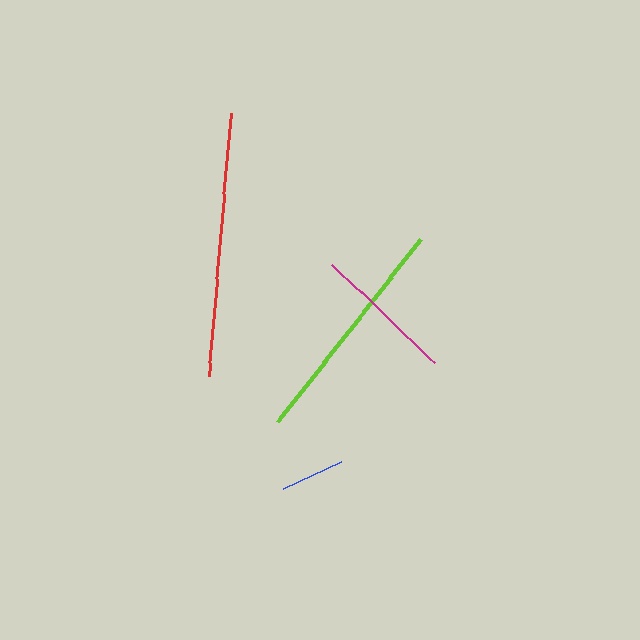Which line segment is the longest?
The red line is the longest at approximately 265 pixels.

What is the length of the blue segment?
The blue segment is approximately 64 pixels long.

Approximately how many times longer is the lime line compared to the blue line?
The lime line is approximately 3.6 times the length of the blue line.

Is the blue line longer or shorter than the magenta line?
The magenta line is longer than the blue line.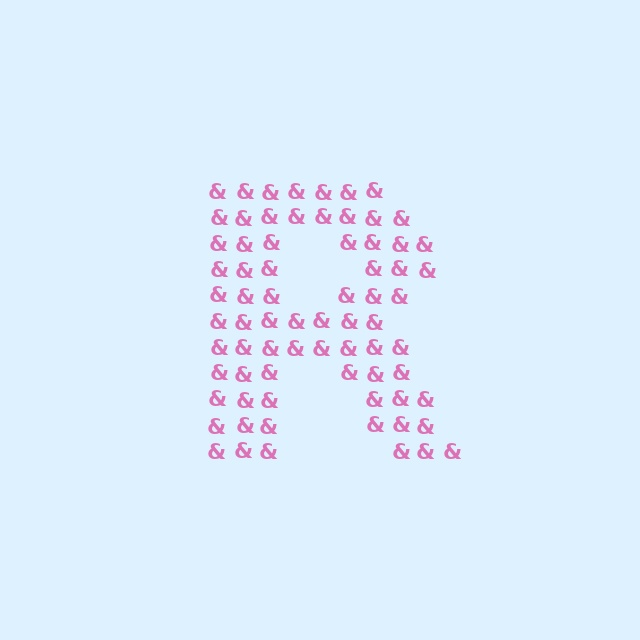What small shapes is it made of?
It is made of small ampersands.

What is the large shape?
The large shape is the letter R.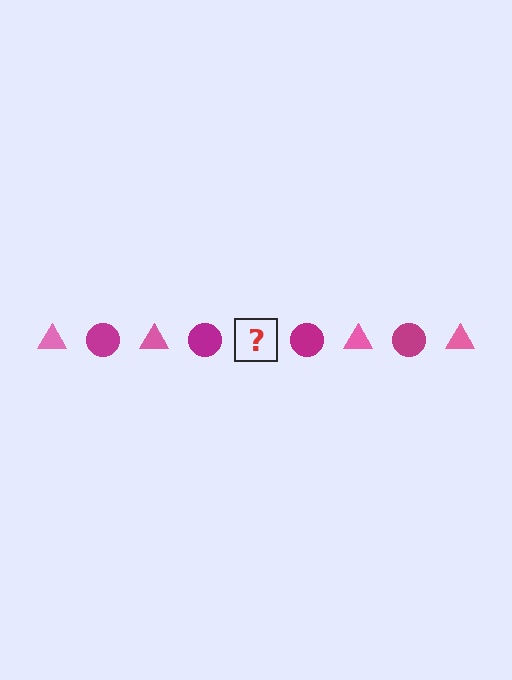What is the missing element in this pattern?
The missing element is a pink triangle.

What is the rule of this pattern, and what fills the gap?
The rule is that the pattern alternates between pink triangle and magenta circle. The gap should be filled with a pink triangle.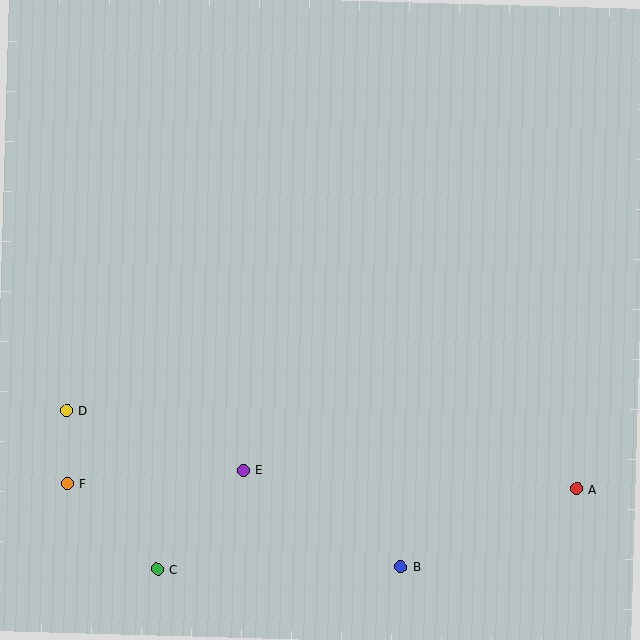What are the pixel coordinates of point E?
Point E is at (243, 470).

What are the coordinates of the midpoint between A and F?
The midpoint between A and F is at (322, 486).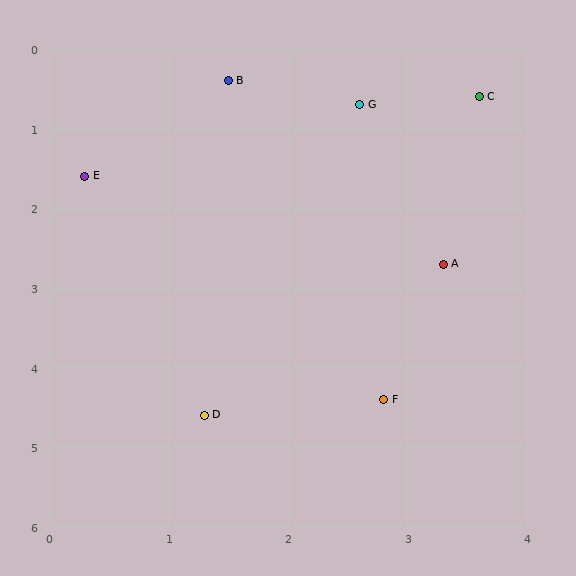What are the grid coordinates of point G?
Point G is at approximately (2.6, 0.7).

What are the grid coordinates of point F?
Point F is at approximately (2.8, 4.4).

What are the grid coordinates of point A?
Point A is at approximately (3.3, 2.7).